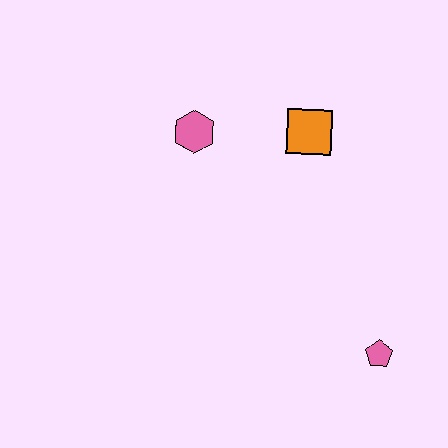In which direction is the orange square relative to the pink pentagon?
The orange square is above the pink pentagon.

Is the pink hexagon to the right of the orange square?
No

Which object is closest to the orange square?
The pink hexagon is closest to the orange square.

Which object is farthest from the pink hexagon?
The pink pentagon is farthest from the pink hexagon.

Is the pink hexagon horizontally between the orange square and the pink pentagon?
No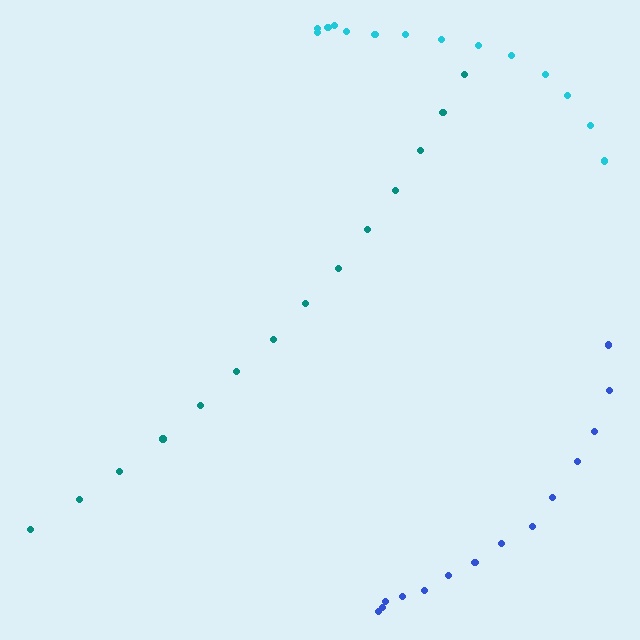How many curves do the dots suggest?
There are 3 distinct paths.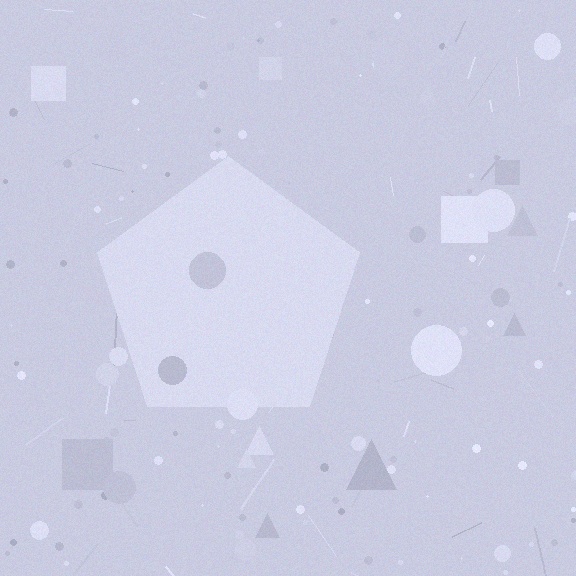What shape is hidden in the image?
A pentagon is hidden in the image.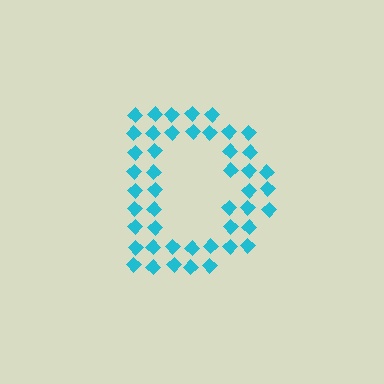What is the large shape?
The large shape is the letter D.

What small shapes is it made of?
It is made of small diamonds.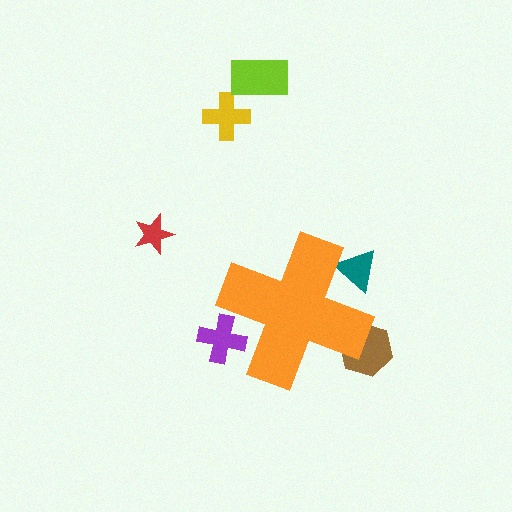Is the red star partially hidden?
No, the red star is fully visible.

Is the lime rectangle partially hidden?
No, the lime rectangle is fully visible.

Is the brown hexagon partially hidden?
Yes, the brown hexagon is partially hidden behind the orange cross.